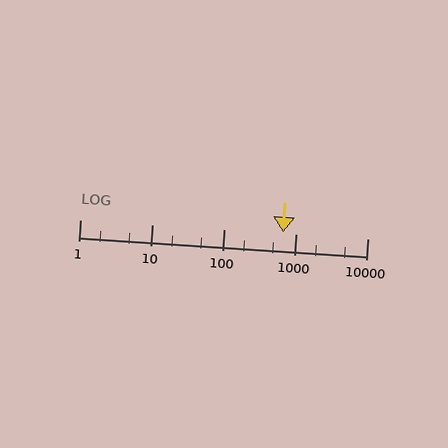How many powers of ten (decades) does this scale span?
The scale spans 4 decades, from 1 to 10000.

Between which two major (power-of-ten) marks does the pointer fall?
The pointer is between 100 and 1000.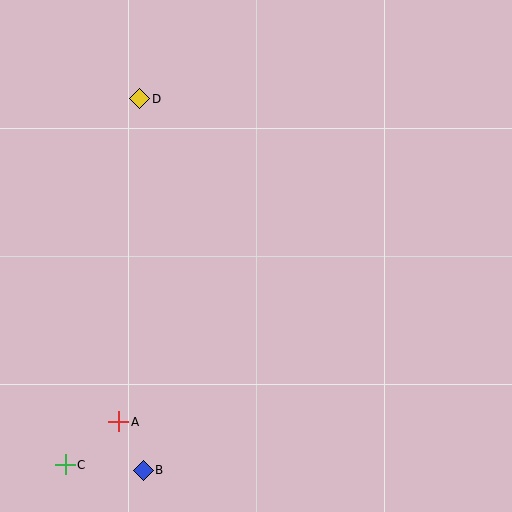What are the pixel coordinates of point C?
Point C is at (65, 465).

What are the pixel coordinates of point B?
Point B is at (143, 470).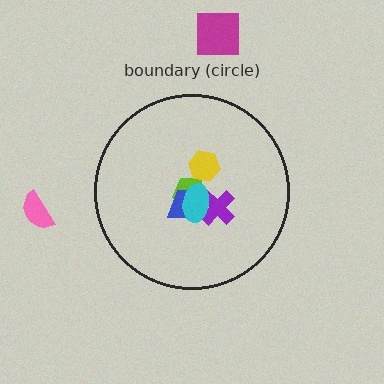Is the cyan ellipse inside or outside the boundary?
Inside.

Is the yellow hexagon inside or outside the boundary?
Inside.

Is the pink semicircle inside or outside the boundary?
Outside.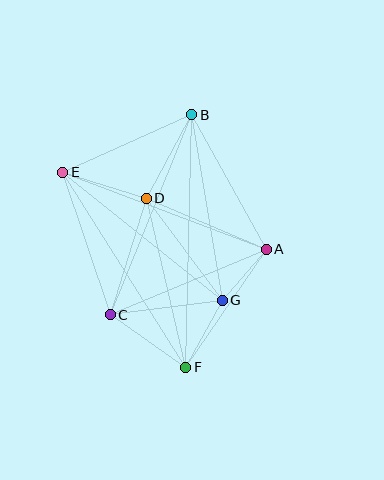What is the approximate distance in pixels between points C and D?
The distance between C and D is approximately 122 pixels.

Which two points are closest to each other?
Points A and G are closest to each other.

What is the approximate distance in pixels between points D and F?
The distance between D and F is approximately 173 pixels.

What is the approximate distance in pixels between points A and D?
The distance between A and D is approximately 130 pixels.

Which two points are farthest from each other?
Points B and F are farthest from each other.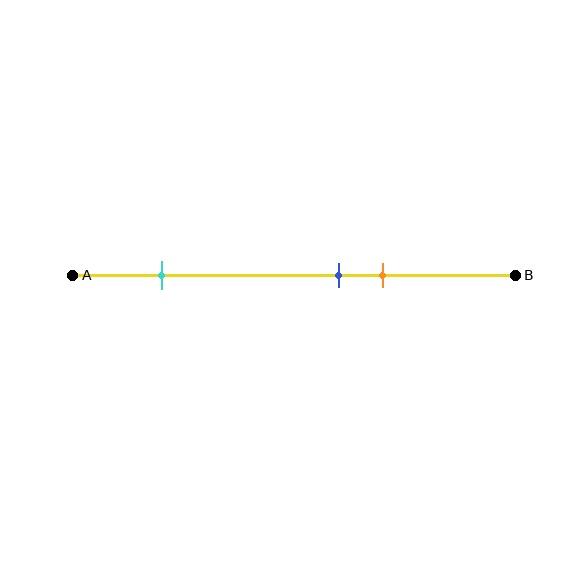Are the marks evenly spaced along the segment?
No, the marks are not evenly spaced.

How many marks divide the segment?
There are 3 marks dividing the segment.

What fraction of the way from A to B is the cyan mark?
The cyan mark is approximately 20% (0.2) of the way from A to B.